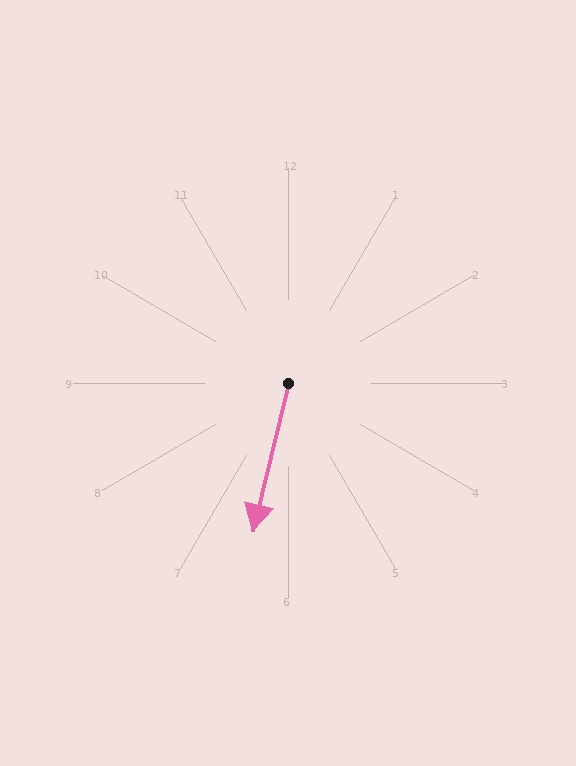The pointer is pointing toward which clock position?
Roughly 6 o'clock.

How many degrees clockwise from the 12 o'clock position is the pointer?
Approximately 193 degrees.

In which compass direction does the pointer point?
South.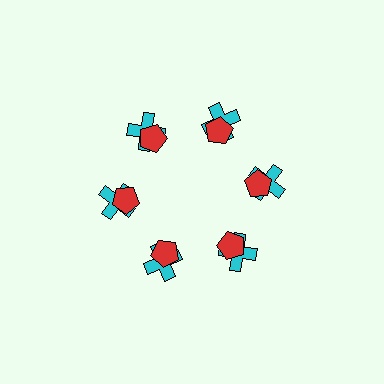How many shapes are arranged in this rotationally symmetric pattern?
There are 12 shapes, arranged in 6 groups of 2.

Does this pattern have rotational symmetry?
Yes, this pattern has 6-fold rotational symmetry. It looks the same after rotating 60 degrees around the center.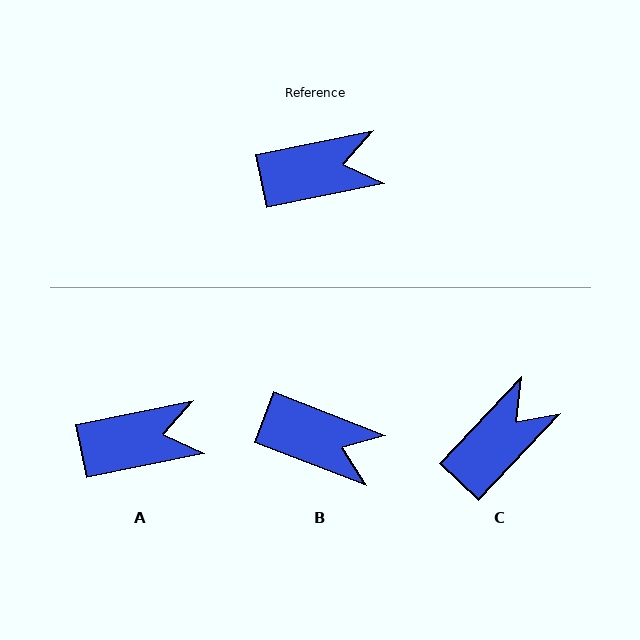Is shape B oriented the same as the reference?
No, it is off by about 33 degrees.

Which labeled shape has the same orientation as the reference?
A.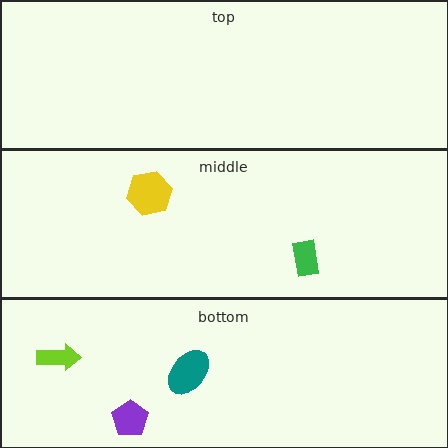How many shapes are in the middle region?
2.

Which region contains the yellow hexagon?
The middle region.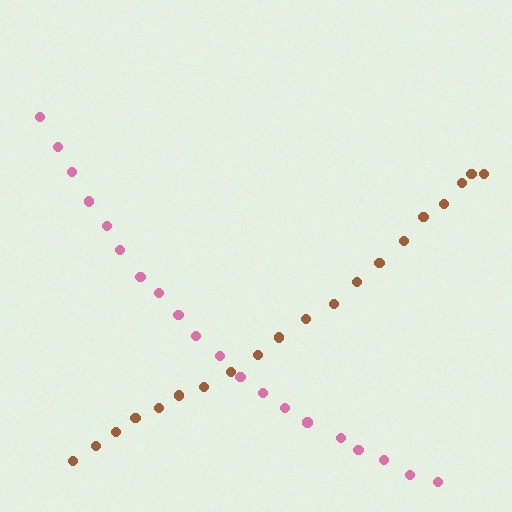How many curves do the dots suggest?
There are 2 distinct paths.